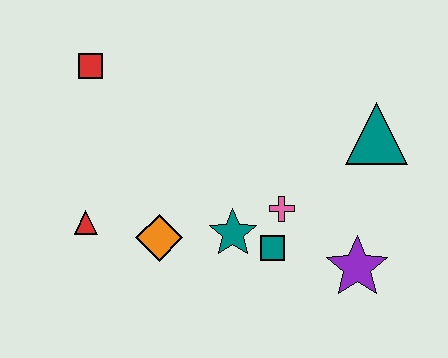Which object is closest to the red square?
The red triangle is closest to the red square.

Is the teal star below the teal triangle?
Yes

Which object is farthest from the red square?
The purple star is farthest from the red square.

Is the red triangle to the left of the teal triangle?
Yes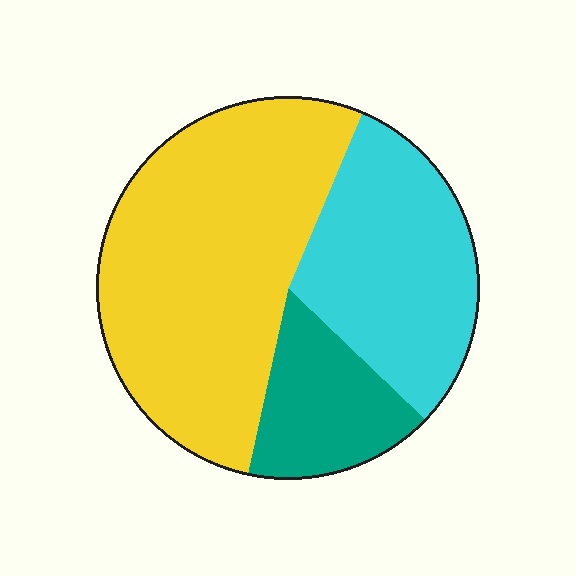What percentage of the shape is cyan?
Cyan takes up between a sixth and a third of the shape.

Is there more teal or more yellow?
Yellow.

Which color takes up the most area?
Yellow, at roughly 55%.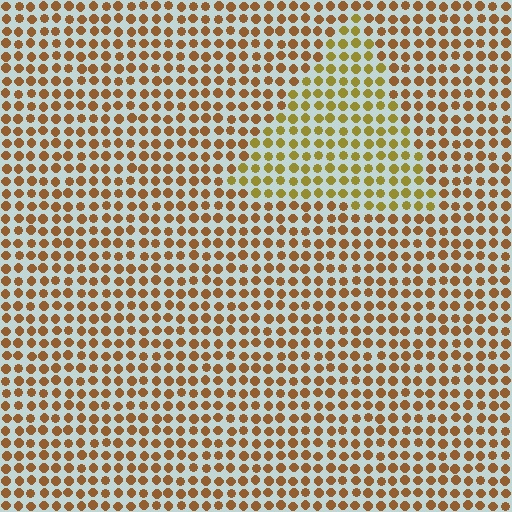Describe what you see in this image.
The image is filled with small brown elements in a uniform arrangement. A triangle-shaped region is visible where the elements are tinted to a slightly different hue, forming a subtle color boundary.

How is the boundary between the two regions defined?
The boundary is defined purely by a slight shift in hue (about 28 degrees). Spacing, size, and orientation are identical on both sides.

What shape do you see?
I see a triangle.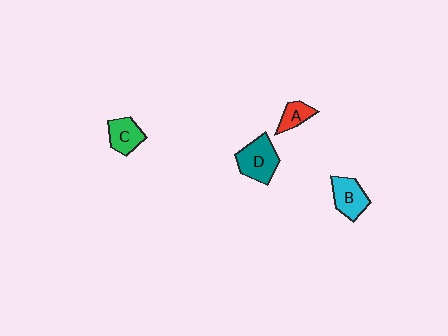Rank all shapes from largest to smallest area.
From largest to smallest: D (teal), B (cyan), C (green), A (red).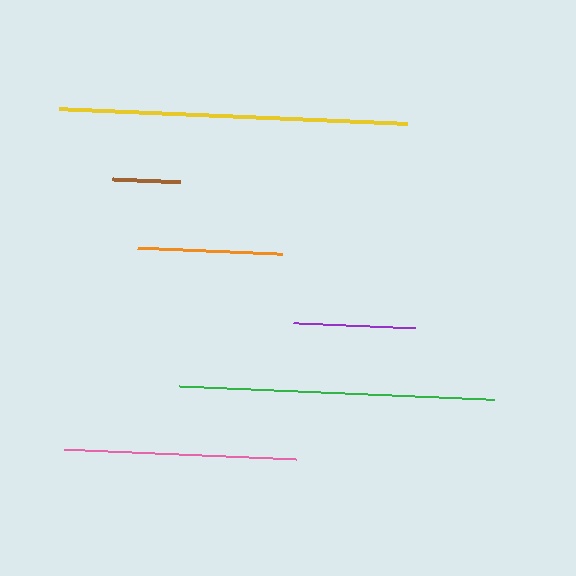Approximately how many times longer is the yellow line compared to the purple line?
The yellow line is approximately 2.8 times the length of the purple line.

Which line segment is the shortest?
The brown line is the shortest at approximately 68 pixels.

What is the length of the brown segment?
The brown segment is approximately 68 pixels long.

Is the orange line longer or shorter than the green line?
The green line is longer than the orange line.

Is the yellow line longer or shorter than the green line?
The yellow line is longer than the green line.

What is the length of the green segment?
The green segment is approximately 316 pixels long.